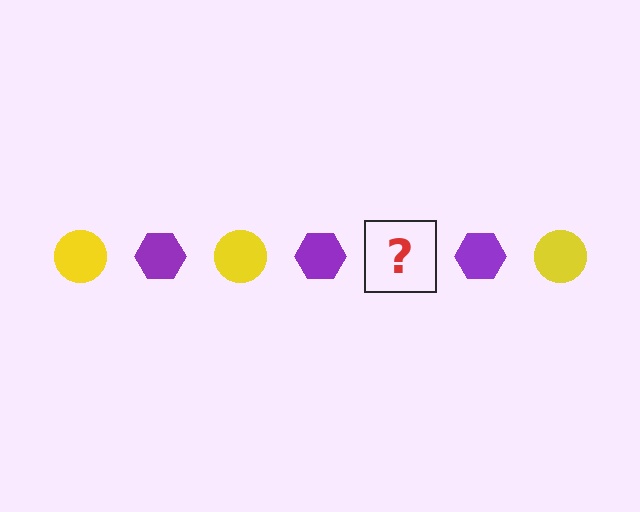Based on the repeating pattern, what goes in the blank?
The blank should be a yellow circle.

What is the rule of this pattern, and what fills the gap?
The rule is that the pattern alternates between yellow circle and purple hexagon. The gap should be filled with a yellow circle.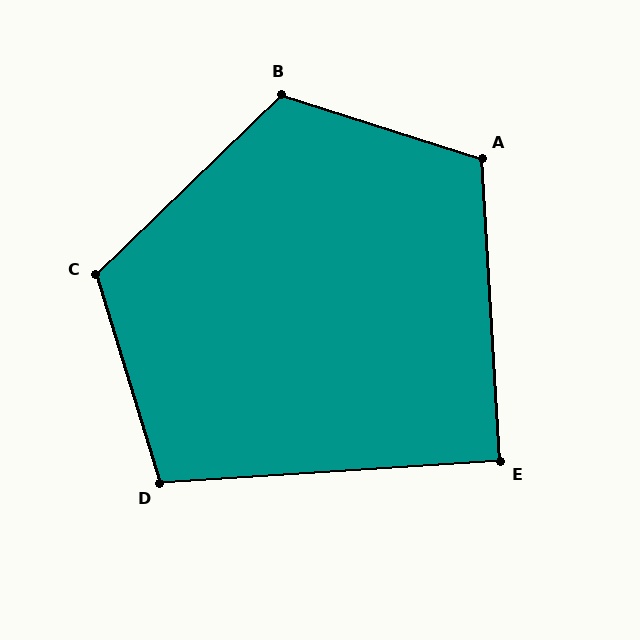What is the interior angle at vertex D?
Approximately 103 degrees (obtuse).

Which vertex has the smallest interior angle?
E, at approximately 90 degrees.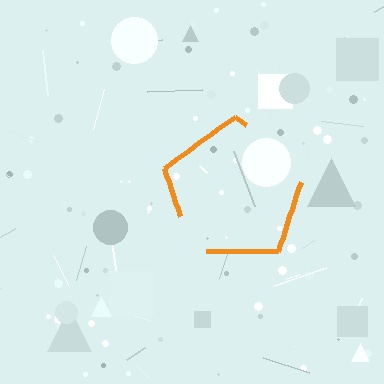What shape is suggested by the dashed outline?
The dashed outline suggests a pentagon.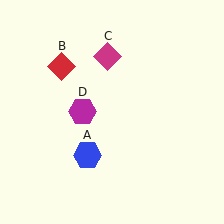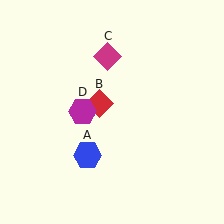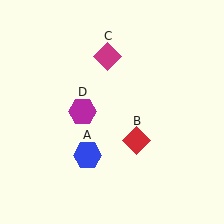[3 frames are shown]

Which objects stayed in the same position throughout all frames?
Blue hexagon (object A) and magenta diamond (object C) and magenta hexagon (object D) remained stationary.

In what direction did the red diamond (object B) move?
The red diamond (object B) moved down and to the right.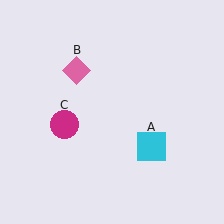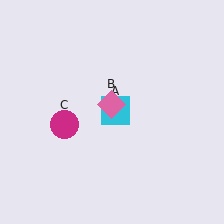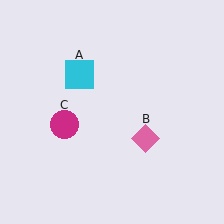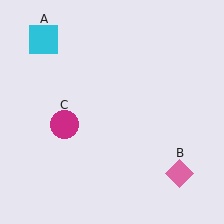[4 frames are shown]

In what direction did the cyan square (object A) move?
The cyan square (object A) moved up and to the left.